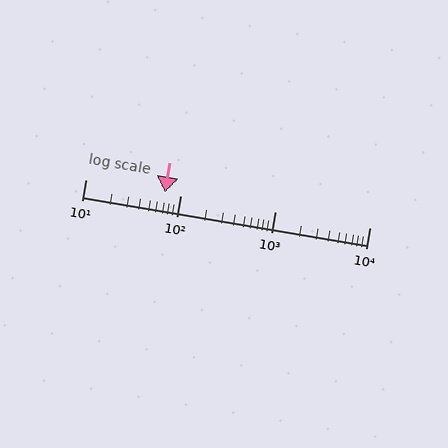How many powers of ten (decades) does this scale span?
The scale spans 3 decades, from 10 to 10000.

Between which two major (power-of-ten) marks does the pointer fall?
The pointer is between 10 and 100.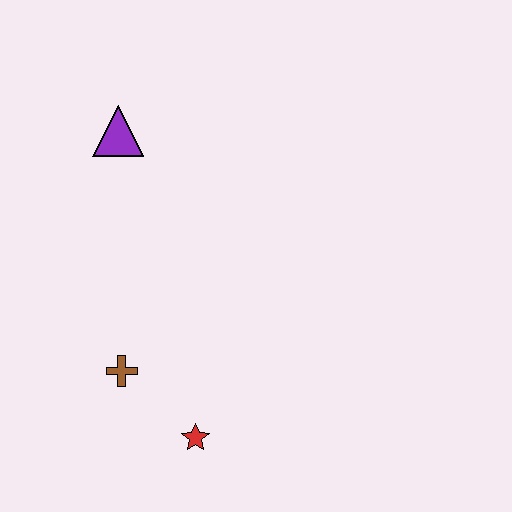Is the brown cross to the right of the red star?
No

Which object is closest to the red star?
The brown cross is closest to the red star.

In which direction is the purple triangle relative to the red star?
The purple triangle is above the red star.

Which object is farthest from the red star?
The purple triangle is farthest from the red star.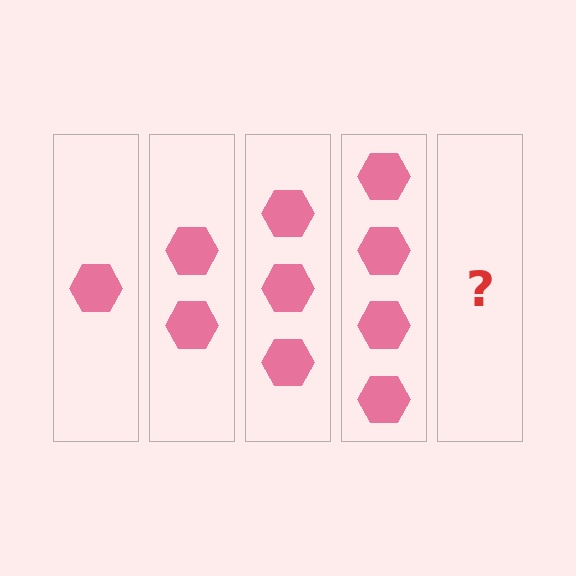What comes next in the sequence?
The next element should be 5 hexagons.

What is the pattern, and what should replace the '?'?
The pattern is that each step adds one more hexagon. The '?' should be 5 hexagons.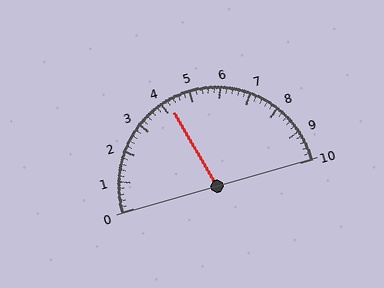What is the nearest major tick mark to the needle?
The nearest major tick mark is 4.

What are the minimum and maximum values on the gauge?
The gauge ranges from 0 to 10.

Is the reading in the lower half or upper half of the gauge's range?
The reading is in the lower half of the range (0 to 10).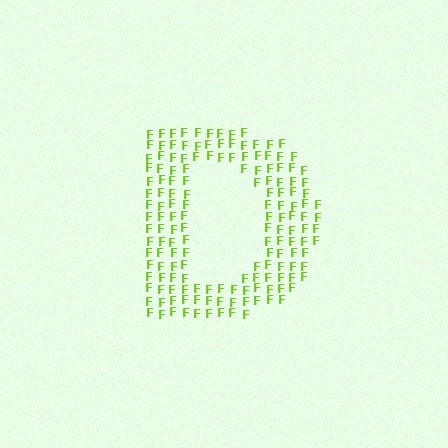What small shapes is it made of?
It is made of small letter F's.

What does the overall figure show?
The overall figure shows the letter D.